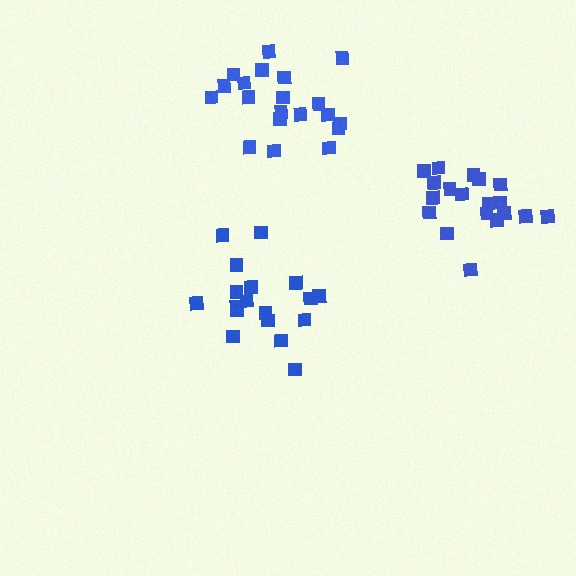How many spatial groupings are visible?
There are 3 spatial groupings.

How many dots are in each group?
Group 1: 19 dots, Group 2: 20 dots, Group 3: 18 dots (57 total).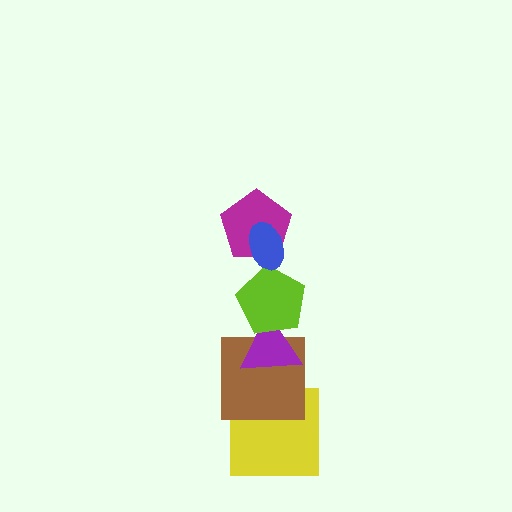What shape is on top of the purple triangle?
The lime pentagon is on top of the purple triangle.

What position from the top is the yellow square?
The yellow square is 6th from the top.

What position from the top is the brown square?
The brown square is 5th from the top.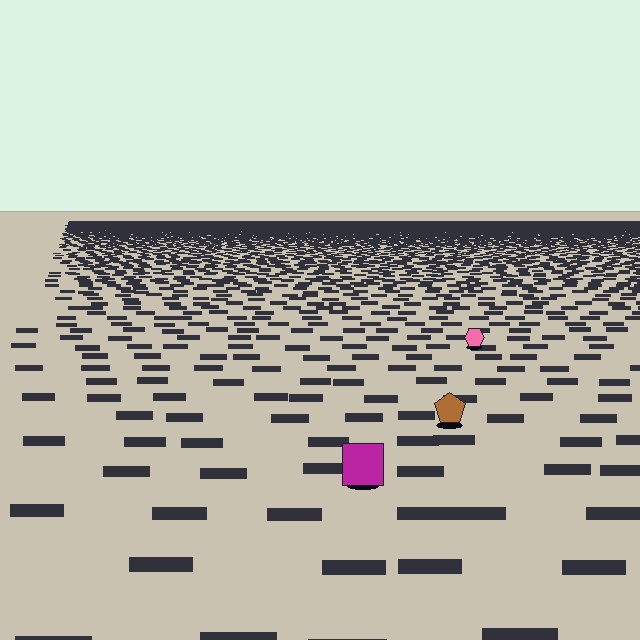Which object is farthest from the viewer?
The pink hexagon is farthest from the viewer. It appears smaller and the ground texture around it is denser.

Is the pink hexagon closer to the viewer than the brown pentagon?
No. The brown pentagon is closer — you can tell from the texture gradient: the ground texture is coarser near it.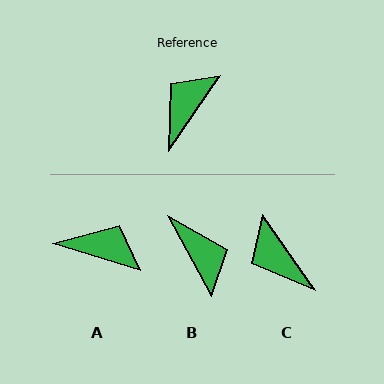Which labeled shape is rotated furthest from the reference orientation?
B, about 118 degrees away.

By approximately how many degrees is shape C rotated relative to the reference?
Approximately 69 degrees counter-clockwise.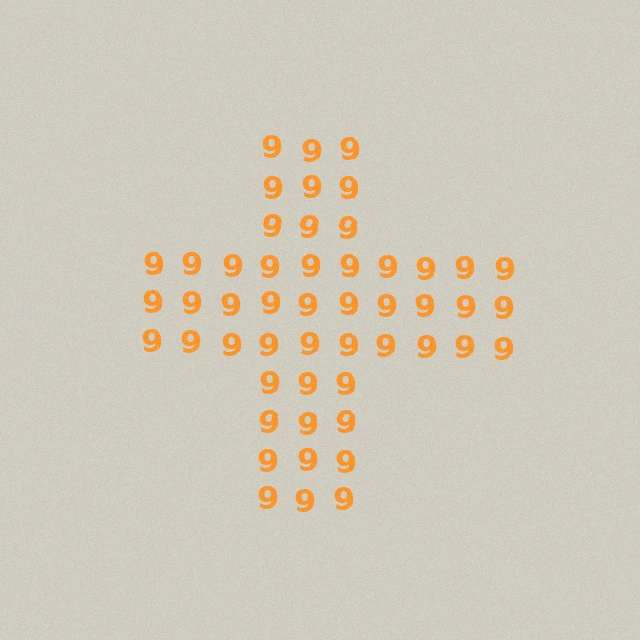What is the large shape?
The large shape is a cross.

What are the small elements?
The small elements are digit 9's.